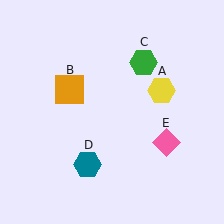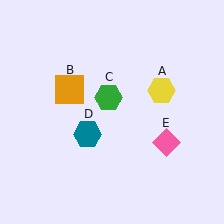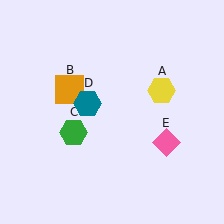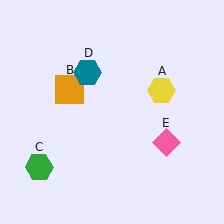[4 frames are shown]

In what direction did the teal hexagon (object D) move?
The teal hexagon (object D) moved up.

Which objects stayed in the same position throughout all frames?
Yellow hexagon (object A) and orange square (object B) and pink diamond (object E) remained stationary.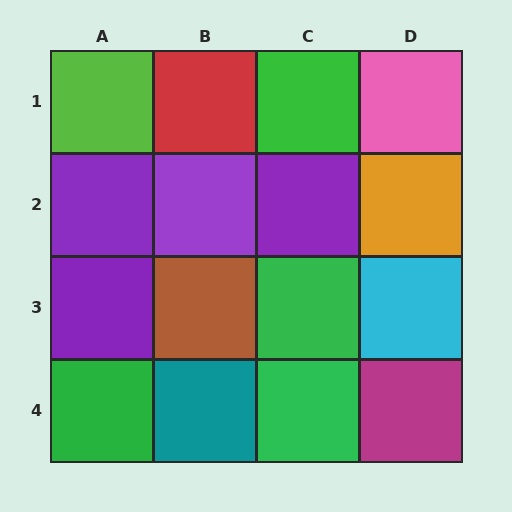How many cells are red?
1 cell is red.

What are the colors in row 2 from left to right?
Purple, purple, purple, orange.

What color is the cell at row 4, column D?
Magenta.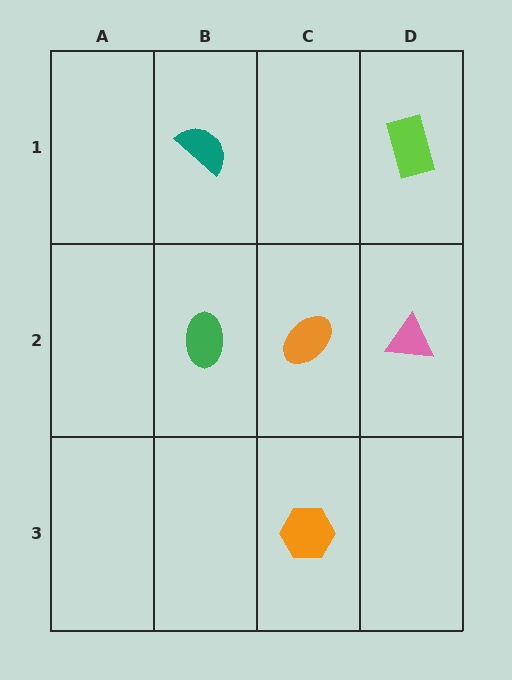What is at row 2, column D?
A pink triangle.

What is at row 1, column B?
A teal semicircle.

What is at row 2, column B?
A green ellipse.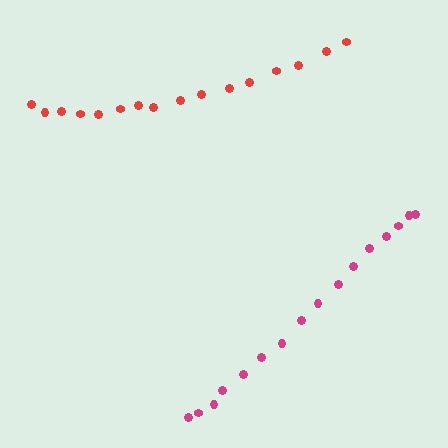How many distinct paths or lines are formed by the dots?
There are 2 distinct paths.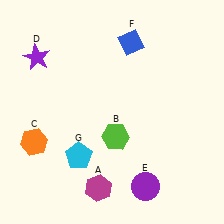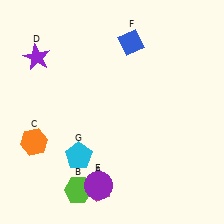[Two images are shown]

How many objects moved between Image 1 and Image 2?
2 objects moved between the two images.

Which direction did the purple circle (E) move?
The purple circle (E) moved left.